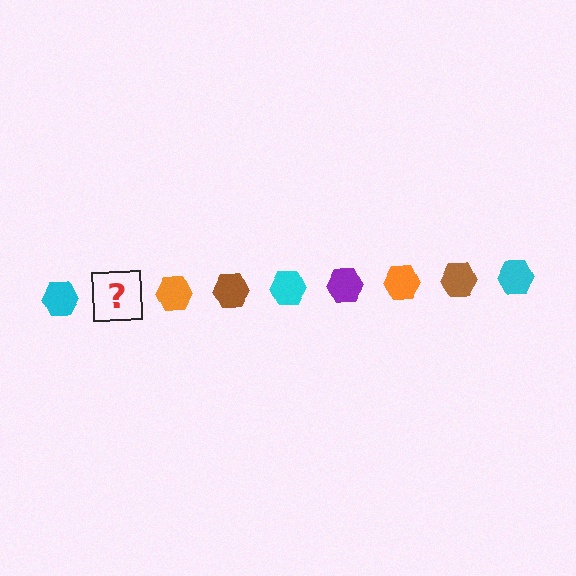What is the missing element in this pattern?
The missing element is a purple hexagon.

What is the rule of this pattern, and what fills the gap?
The rule is that the pattern cycles through cyan, purple, orange, brown hexagons. The gap should be filled with a purple hexagon.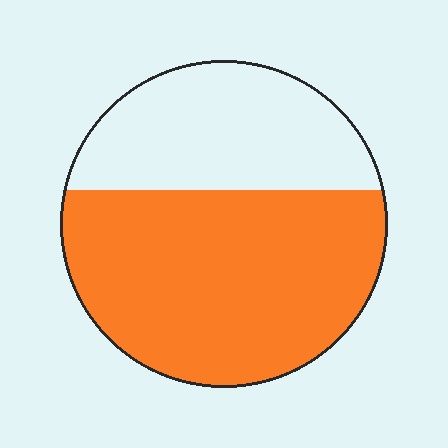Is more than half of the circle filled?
Yes.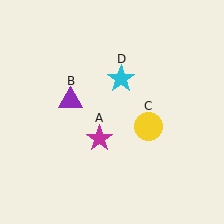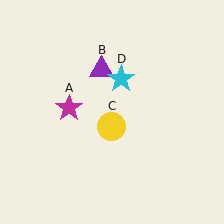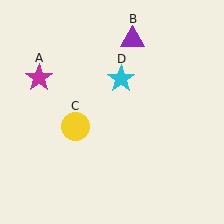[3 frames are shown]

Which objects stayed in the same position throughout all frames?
Cyan star (object D) remained stationary.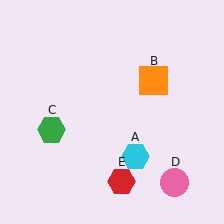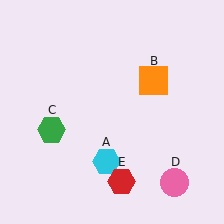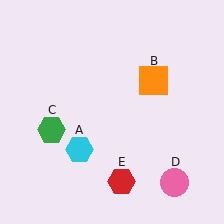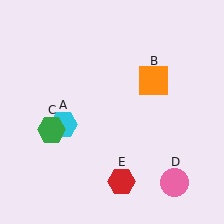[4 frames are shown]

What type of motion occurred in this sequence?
The cyan hexagon (object A) rotated clockwise around the center of the scene.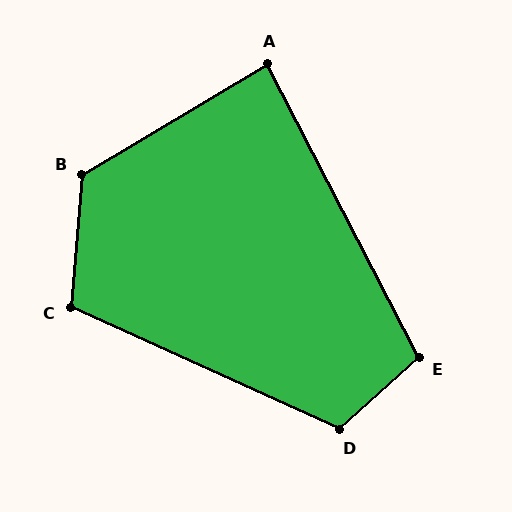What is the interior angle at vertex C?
Approximately 110 degrees (obtuse).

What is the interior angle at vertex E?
Approximately 105 degrees (obtuse).